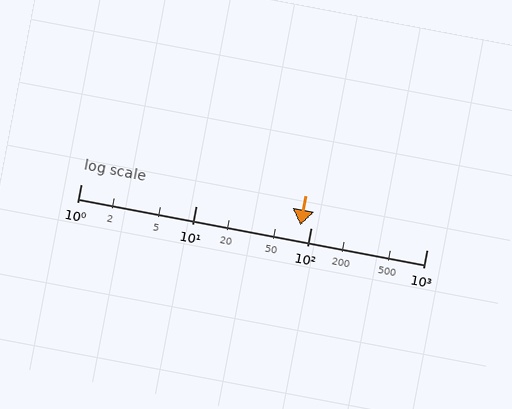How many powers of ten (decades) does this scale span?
The scale spans 3 decades, from 1 to 1000.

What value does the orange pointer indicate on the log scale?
The pointer indicates approximately 80.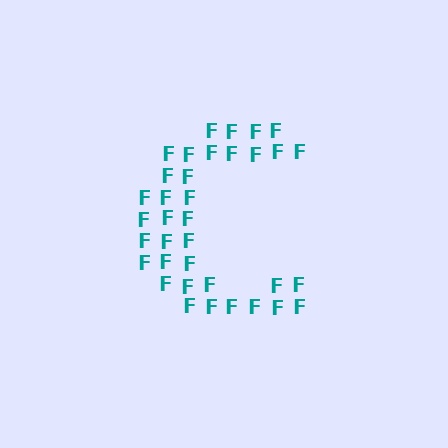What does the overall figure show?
The overall figure shows the letter C.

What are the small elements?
The small elements are letter F's.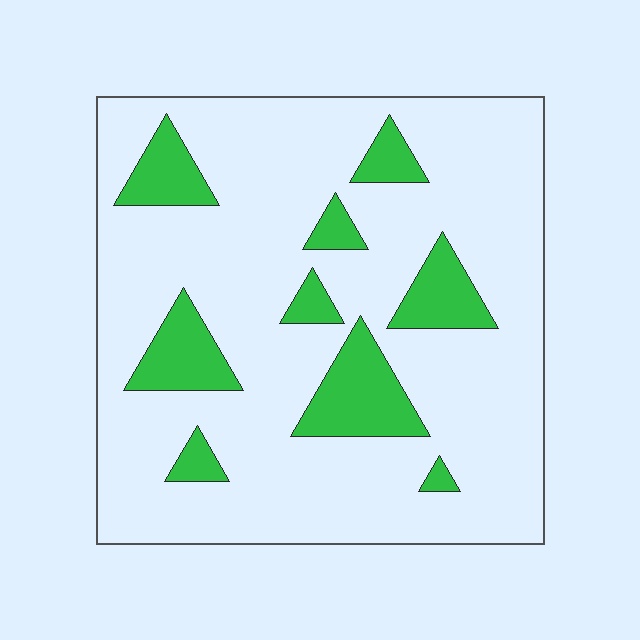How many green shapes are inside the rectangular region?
9.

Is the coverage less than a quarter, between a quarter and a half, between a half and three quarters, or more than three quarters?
Less than a quarter.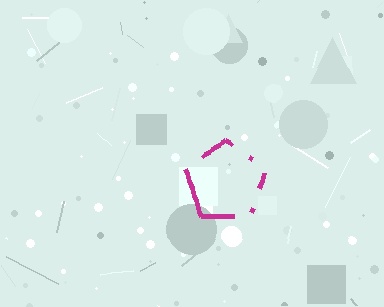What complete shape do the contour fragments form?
The contour fragments form a pentagon.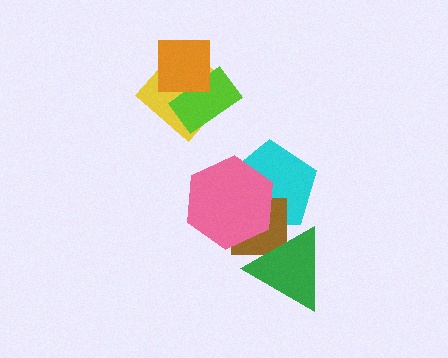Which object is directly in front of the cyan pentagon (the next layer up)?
The brown square is directly in front of the cyan pentagon.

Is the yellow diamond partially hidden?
Yes, it is partially covered by another shape.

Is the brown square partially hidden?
Yes, it is partially covered by another shape.